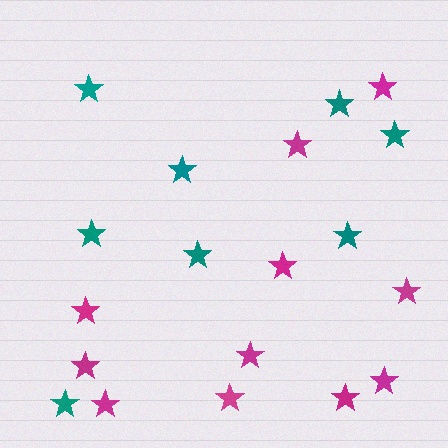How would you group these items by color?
There are 2 groups: one group of teal stars (8) and one group of magenta stars (11).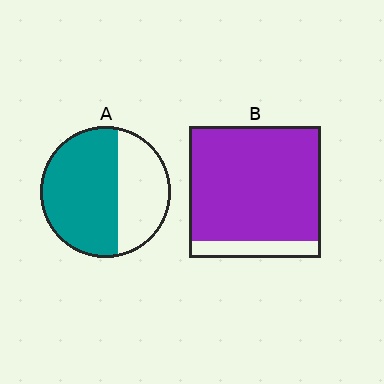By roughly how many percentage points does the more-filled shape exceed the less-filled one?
By roughly 25 percentage points (B over A).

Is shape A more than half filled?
Yes.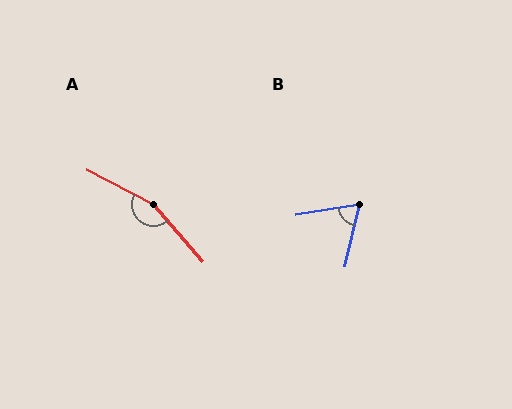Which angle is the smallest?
B, at approximately 68 degrees.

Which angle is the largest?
A, at approximately 159 degrees.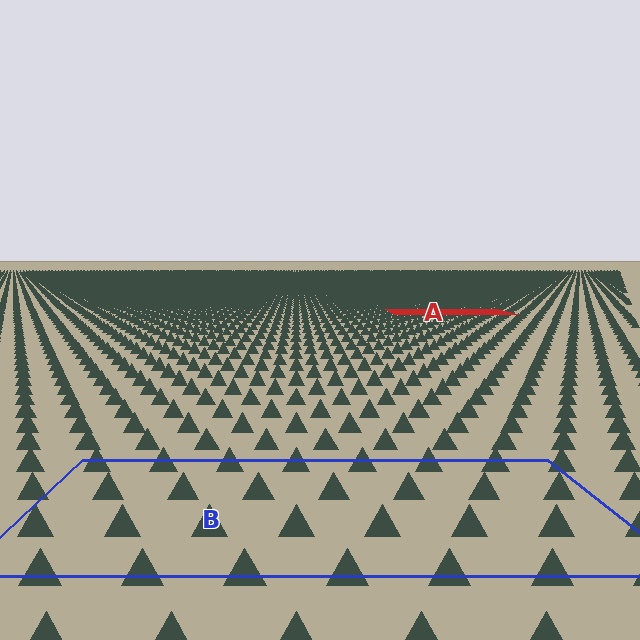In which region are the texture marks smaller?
The texture marks are smaller in region A, because it is farther away.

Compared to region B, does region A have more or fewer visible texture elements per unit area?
Region A has more texture elements per unit area — they are packed more densely because it is farther away.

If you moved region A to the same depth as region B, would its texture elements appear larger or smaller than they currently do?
They would appear larger. At a closer depth, the same texture elements are projected at a bigger on-screen size.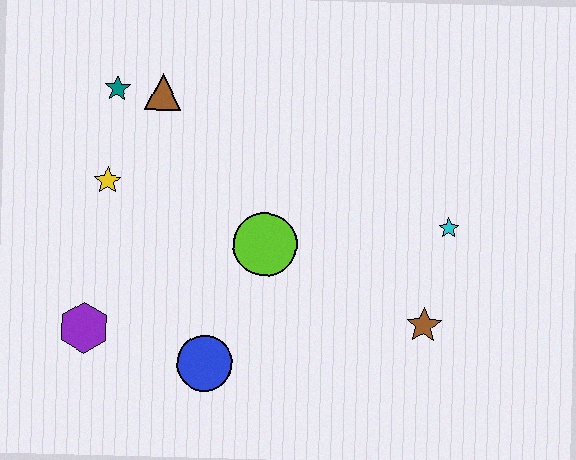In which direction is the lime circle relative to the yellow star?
The lime circle is to the right of the yellow star.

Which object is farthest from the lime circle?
The teal star is farthest from the lime circle.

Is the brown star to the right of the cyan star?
No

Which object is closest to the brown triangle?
The teal star is closest to the brown triangle.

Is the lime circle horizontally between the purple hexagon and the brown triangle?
No